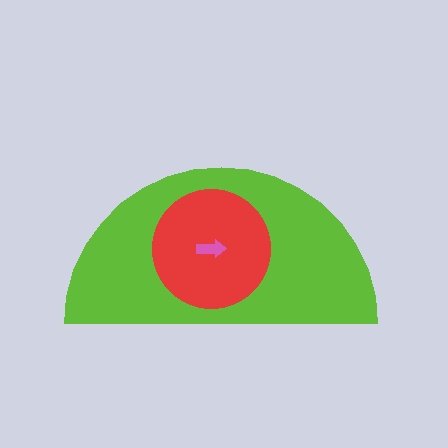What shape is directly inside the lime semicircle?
The red circle.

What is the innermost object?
The pink arrow.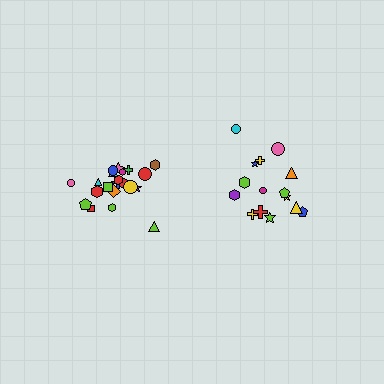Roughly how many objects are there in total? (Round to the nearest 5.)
Roughly 35 objects in total.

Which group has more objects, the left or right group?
The left group.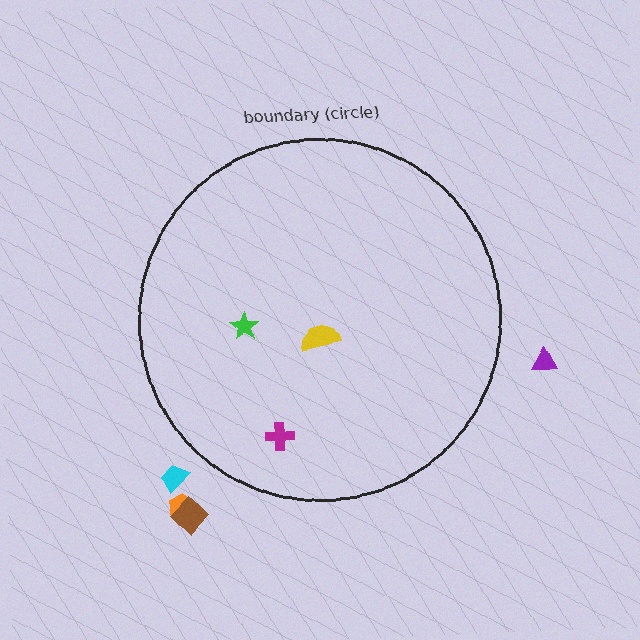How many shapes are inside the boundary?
3 inside, 4 outside.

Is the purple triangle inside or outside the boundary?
Outside.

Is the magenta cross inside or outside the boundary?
Inside.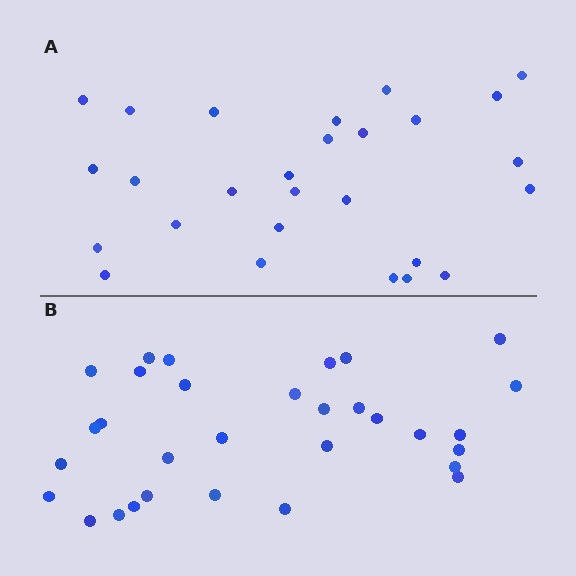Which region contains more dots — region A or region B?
Region B (the bottom region) has more dots.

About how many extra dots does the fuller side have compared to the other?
Region B has about 4 more dots than region A.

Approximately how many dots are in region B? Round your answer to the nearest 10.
About 30 dots. (The exact count is 31, which rounds to 30.)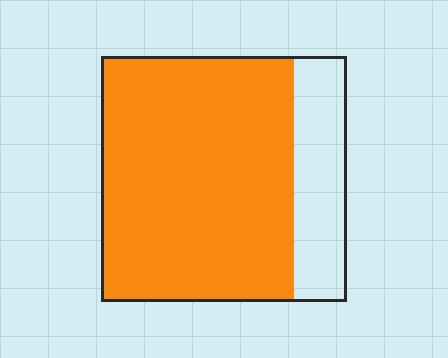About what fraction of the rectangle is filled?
About four fifths (4/5).